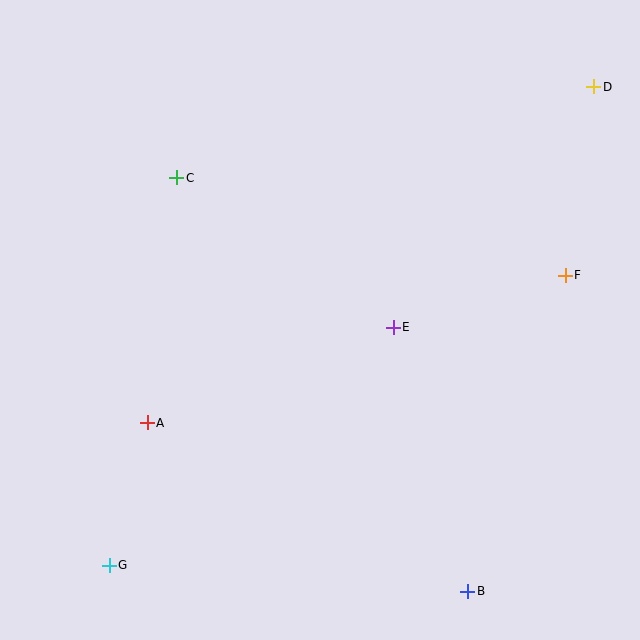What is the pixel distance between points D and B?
The distance between D and B is 520 pixels.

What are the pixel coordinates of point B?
Point B is at (468, 591).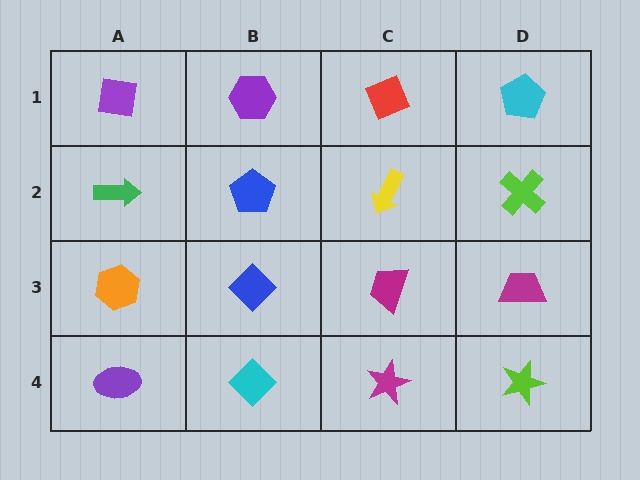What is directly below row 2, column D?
A magenta trapezoid.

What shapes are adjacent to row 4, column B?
A blue diamond (row 3, column B), a purple ellipse (row 4, column A), a magenta star (row 4, column C).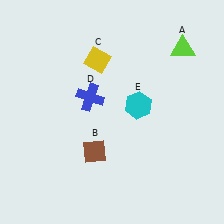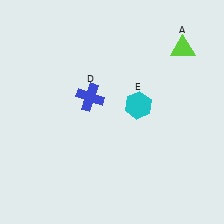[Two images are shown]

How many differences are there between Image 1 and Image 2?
There are 2 differences between the two images.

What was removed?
The brown diamond (B), the yellow diamond (C) were removed in Image 2.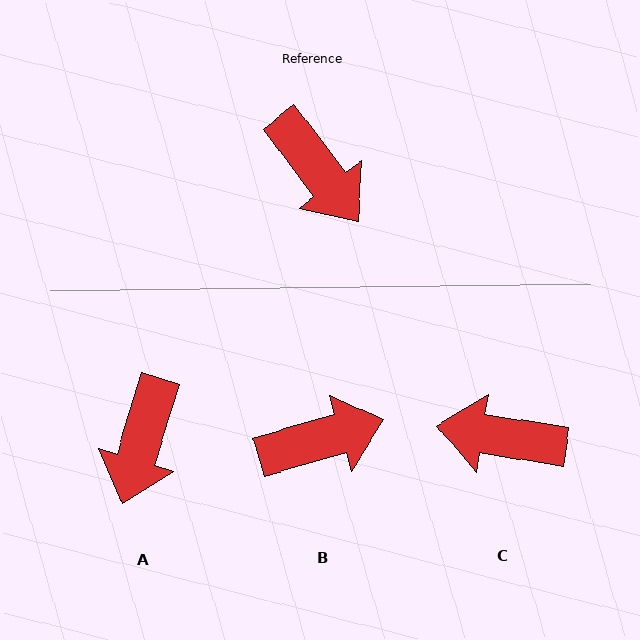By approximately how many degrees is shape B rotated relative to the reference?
Approximately 69 degrees counter-clockwise.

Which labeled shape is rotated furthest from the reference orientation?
C, about 136 degrees away.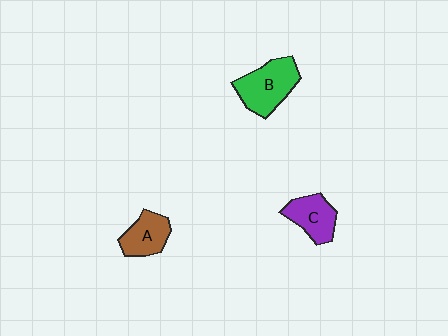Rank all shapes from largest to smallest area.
From largest to smallest: B (green), C (purple), A (brown).